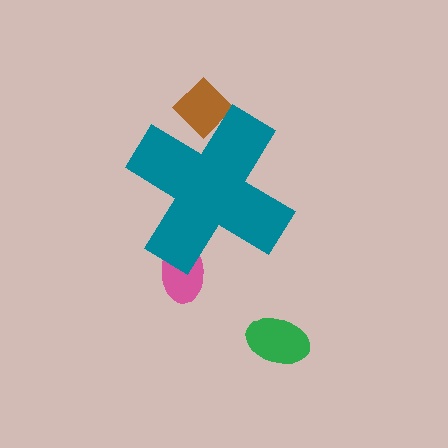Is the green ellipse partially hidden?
No, the green ellipse is fully visible.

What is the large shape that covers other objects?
A teal cross.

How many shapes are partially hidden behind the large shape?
2 shapes are partially hidden.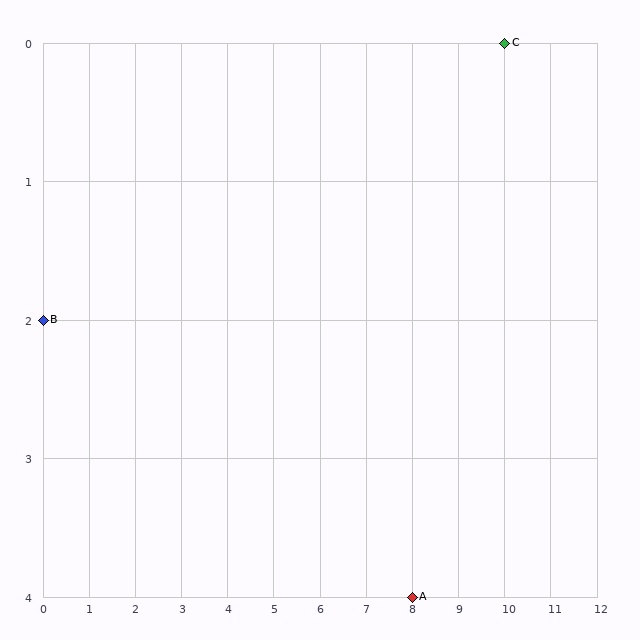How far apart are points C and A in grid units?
Points C and A are 2 columns and 4 rows apart (about 4.5 grid units diagonally).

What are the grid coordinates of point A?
Point A is at grid coordinates (8, 4).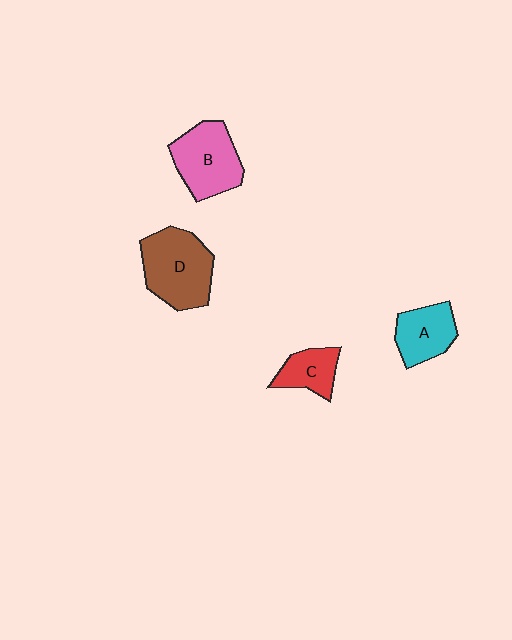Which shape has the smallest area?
Shape C (red).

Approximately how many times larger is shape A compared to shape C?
Approximately 1.3 times.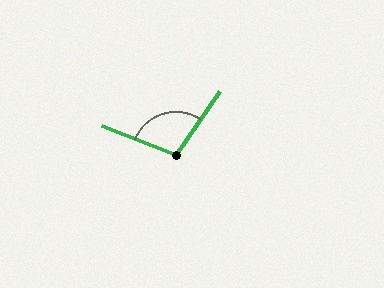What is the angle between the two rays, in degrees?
Approximately 103 degrees.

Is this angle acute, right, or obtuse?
It is obtuse.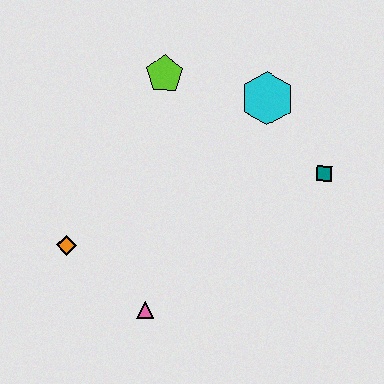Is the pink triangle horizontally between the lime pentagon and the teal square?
No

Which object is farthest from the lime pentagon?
The pink triangle is farthest from the lime pentagon.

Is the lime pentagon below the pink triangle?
No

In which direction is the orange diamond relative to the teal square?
The orange diamond is to the left of the teal square.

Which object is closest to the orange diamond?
The pink triangle is closest to the orange diamond.